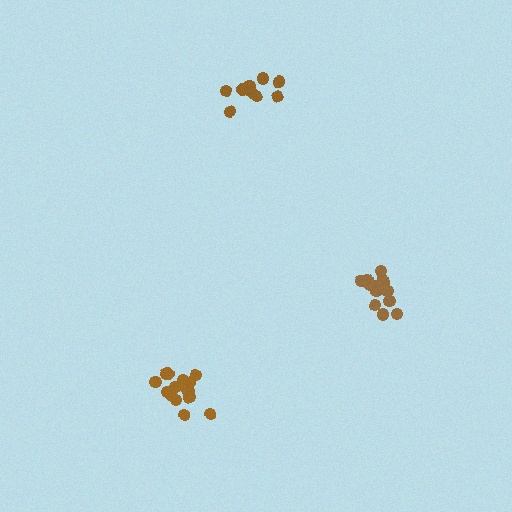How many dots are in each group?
Group 1: 14 dots, Group 2: 15 dots, Group 3: 9 dots (38 total).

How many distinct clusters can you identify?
There are 3 distinct clusters.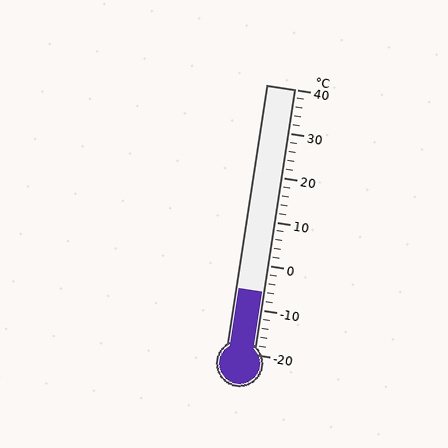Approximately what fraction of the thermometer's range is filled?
The thermometer is filled to approximately 25% of its range.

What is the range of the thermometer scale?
The thermometer scale ranges from -20°C to 40°C.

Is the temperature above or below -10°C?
The temperature is above -10°C.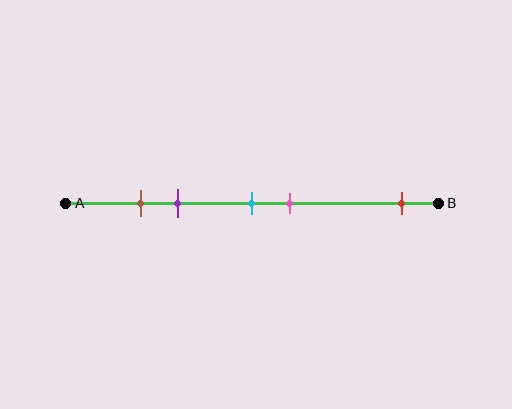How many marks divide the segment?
There are 5 marks dividing the segment.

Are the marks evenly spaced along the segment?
No, the marks are not evenly spaced.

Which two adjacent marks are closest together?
The brown and purple marks are the closest adjacent pair.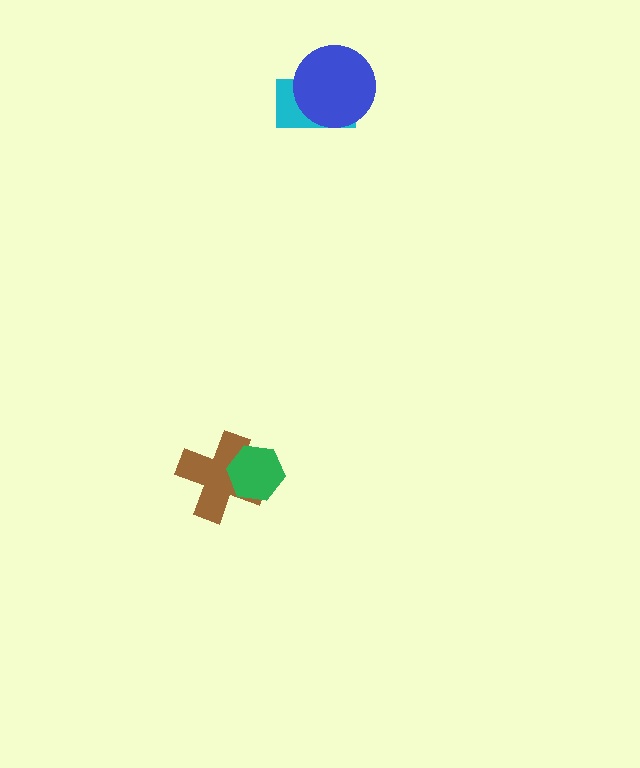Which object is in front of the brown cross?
The green hexagon is in front of the brown cross.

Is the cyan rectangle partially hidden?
Yes, it is partially covered by another shape.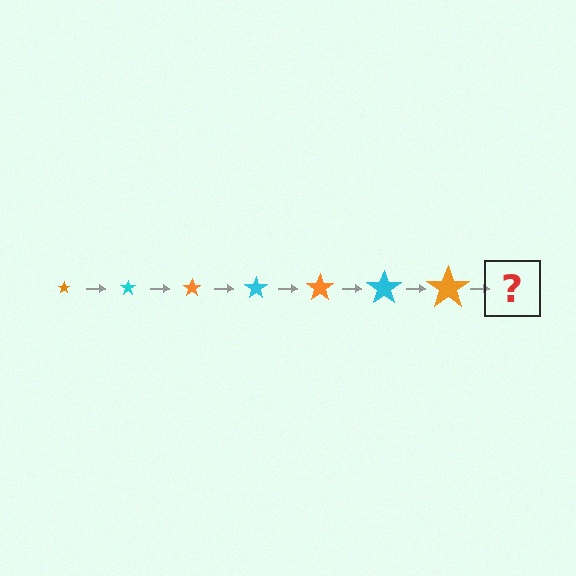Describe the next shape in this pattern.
It should be a cyan star, larger than the previous one.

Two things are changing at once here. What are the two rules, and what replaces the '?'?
The two rules are that the star grows larger each step and the color cycles through orange and cyan. The '?' should be a cyan star, larger than the previous one.